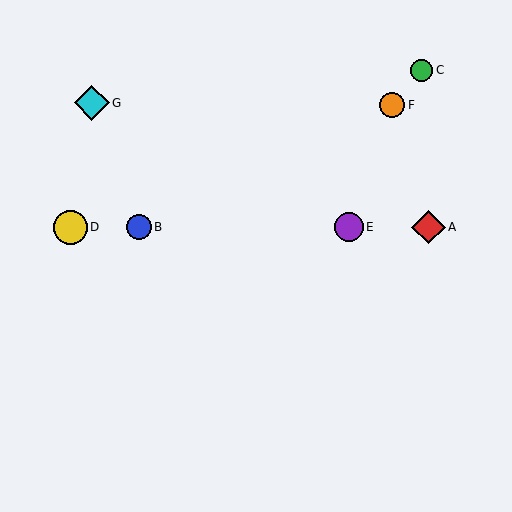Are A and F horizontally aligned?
No, A is at y≈227 and F is at y≈105.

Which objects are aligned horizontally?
Objects A, B, D, E are aligned horizontally.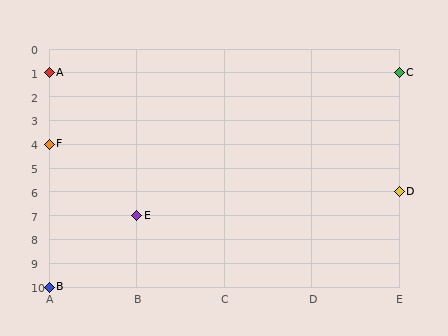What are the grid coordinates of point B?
Point B is at grid coordinates (A, 10).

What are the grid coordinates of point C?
Point C is at grid coordinates (E, 1).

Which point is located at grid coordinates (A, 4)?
Point F is at (A, 4).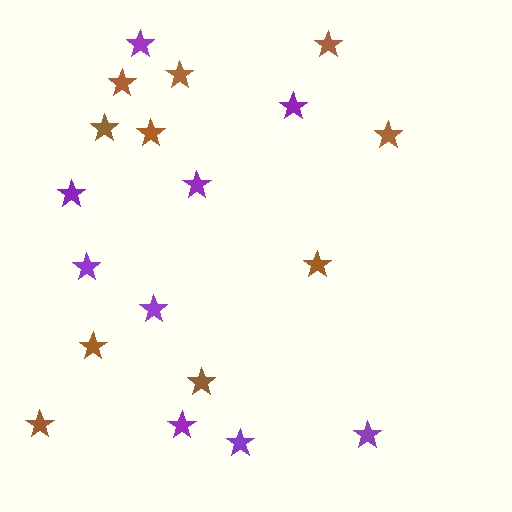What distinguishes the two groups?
There are 2 groups: one group of purple stars (9) and one group of brown stars (10).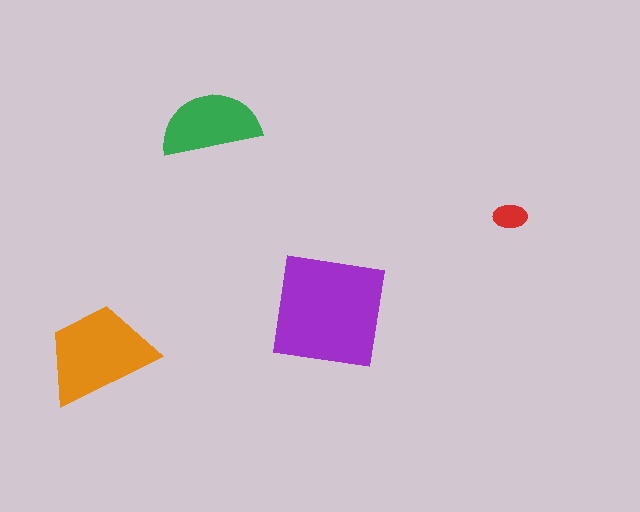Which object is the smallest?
The red ellipse.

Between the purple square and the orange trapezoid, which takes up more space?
The purple square.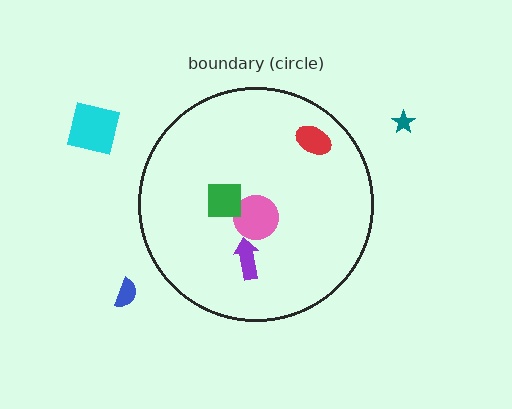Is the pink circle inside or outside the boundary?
Inside.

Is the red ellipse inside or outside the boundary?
Inside.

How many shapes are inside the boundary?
4 inside, 3 outside.